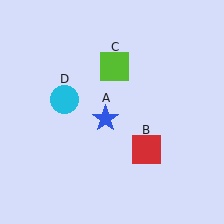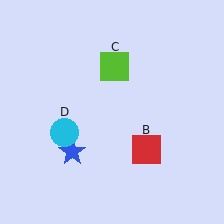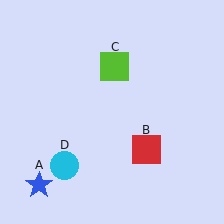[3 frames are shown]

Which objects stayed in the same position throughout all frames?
Red square (object B) and lime square (object C) remained stationary.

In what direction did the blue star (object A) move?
The blue star (object A) moved down and to the left.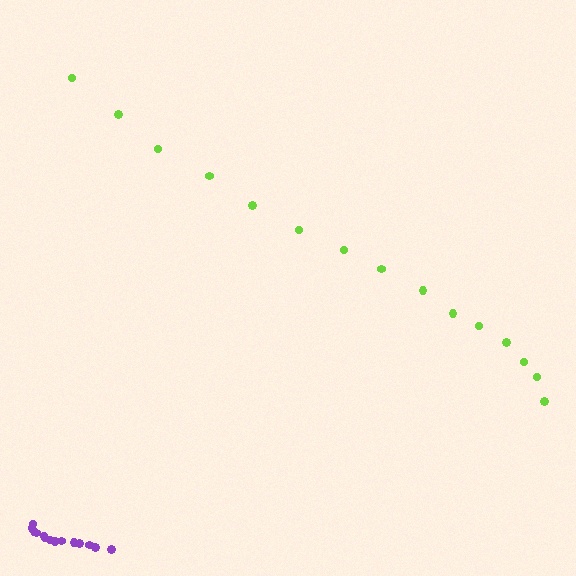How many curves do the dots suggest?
There are 2 distinct paths.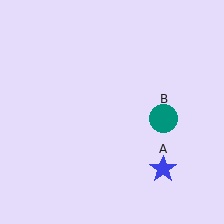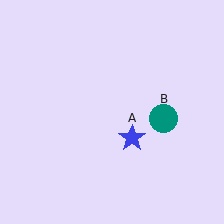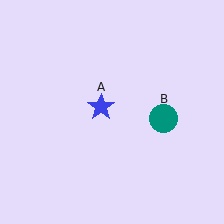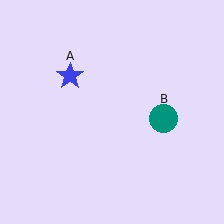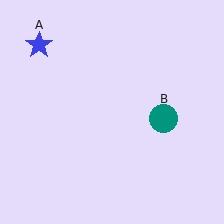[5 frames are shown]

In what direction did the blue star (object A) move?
The blue star (object A) moved up and to the left.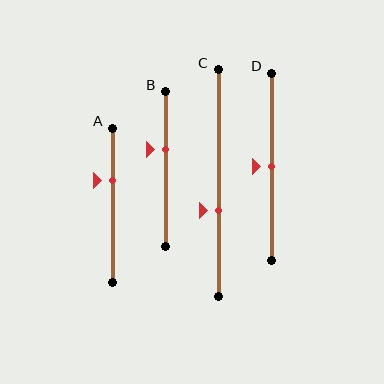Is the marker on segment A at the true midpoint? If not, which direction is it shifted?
No, the marker on segment A is shifted upward by about 16% of the segment length.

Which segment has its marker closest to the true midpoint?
Segment D has its marker closest to the true midpoint.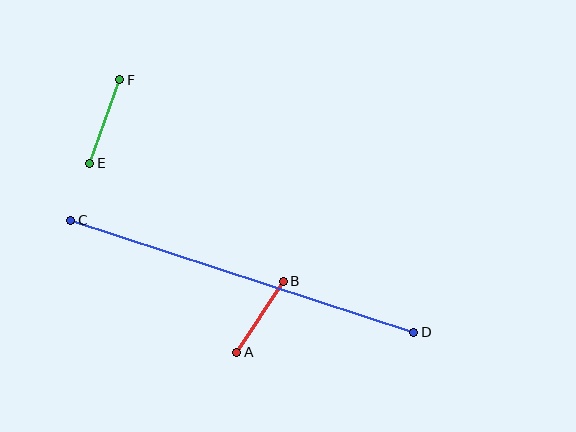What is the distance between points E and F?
The distance is approximately 89 pixels.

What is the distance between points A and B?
The distance is approximately 85 pixels.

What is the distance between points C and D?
The distance is approximately 361 pixels.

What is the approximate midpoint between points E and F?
The midpoint is at approximately (105, 122) pixels.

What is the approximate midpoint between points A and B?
The midpoint is at approximately (260, 317) pixels.